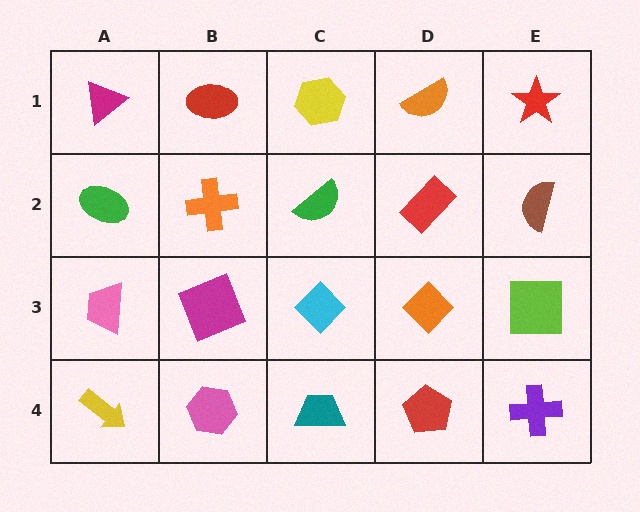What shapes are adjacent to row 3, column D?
A red rectangle (row 2, column D), a red pentagon (row 4, column D), a cyan diamond (row 3, column C), a lime square (row 3, column E).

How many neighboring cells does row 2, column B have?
4.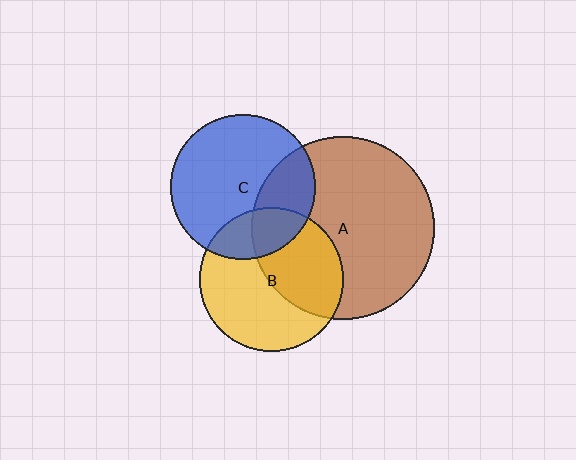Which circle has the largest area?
Circle A (brown).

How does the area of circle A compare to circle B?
Approximately 1.6 times.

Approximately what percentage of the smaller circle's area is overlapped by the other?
Approximately 30%.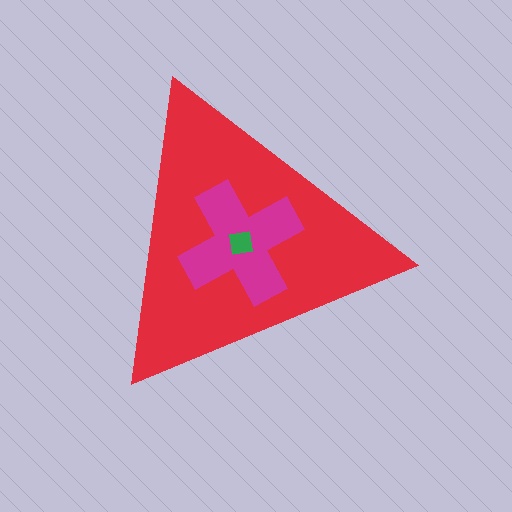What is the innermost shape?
The green square.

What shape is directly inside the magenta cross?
The green square.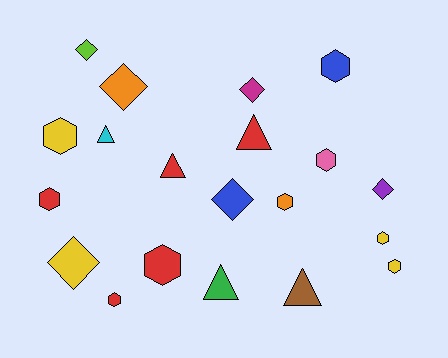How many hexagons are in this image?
There are 9 hexagons.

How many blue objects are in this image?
There are 2 blue objects.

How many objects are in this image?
There are 20 objects.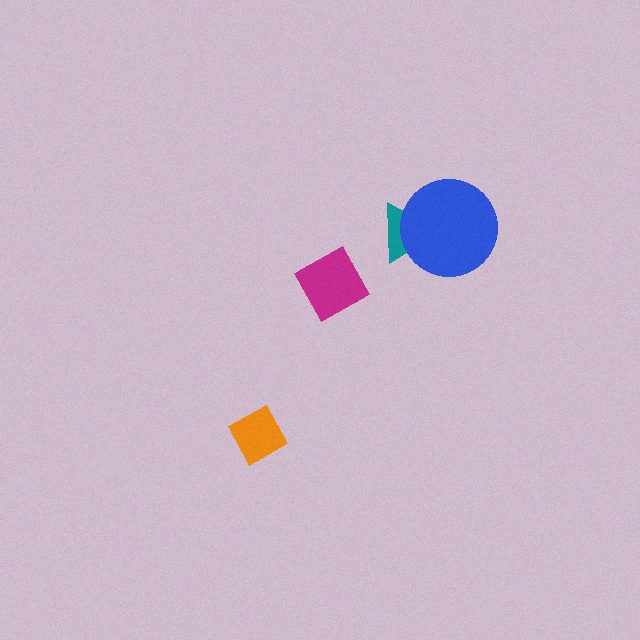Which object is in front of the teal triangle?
The blue circle is in front of the teal triangle.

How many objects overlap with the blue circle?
1 object overlaps with the blue circle.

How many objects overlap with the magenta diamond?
0 objects overlap with the magenta diamond.